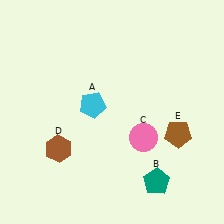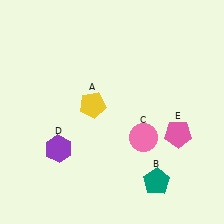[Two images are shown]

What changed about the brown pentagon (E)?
In Image 1, E is brown. In Image 2, it changed to pink.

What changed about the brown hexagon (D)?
In Image 1, D is brown. In Image 2, it changed to purple.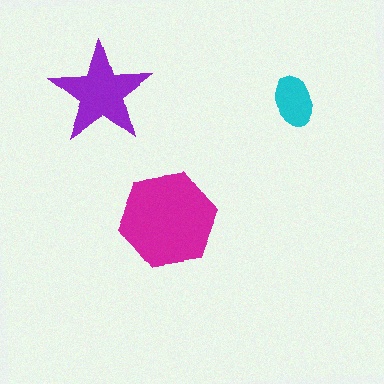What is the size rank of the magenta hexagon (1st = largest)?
1st.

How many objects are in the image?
There are 3 objects in the image.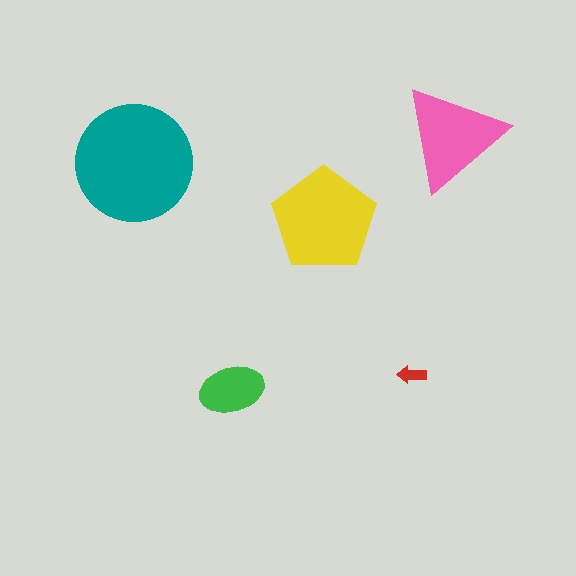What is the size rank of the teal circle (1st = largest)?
1st.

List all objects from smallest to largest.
The red arrow, the green ellipse, the pink triangle, the yellow pentagon, the teal circle.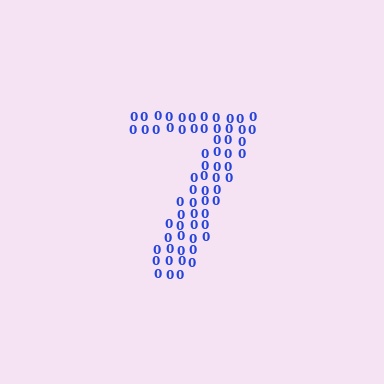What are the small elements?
The small elements are digit 0's.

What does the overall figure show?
The overall figure shows the digit 7.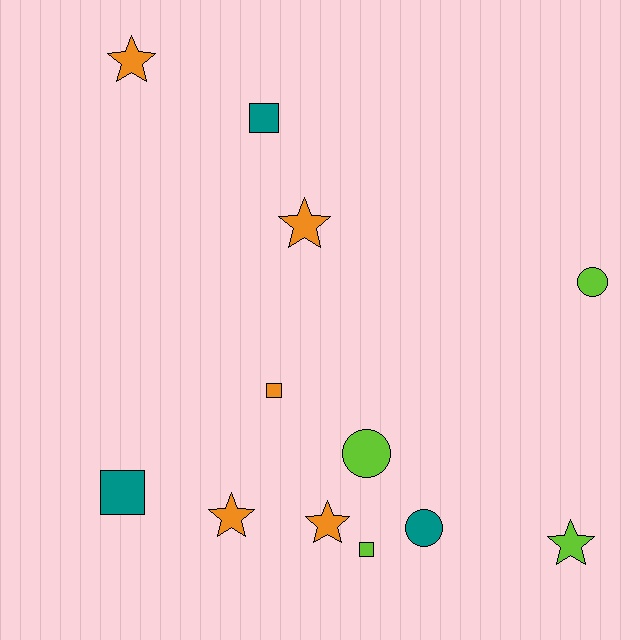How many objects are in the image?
There are 12 objects.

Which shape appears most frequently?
Star, with 5 objects.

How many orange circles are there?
There are no orange circles.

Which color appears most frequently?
Orange, with 5 objects.